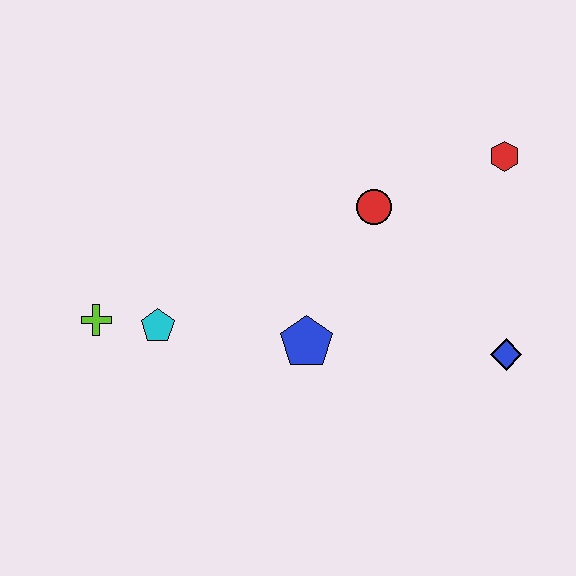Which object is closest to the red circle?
The red hexagon is closest to the red circle.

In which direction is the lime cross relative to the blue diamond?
The lime cross is to the left of the blue diamond.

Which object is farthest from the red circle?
The lime cross is farthest from the red circle.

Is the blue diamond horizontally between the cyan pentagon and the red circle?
No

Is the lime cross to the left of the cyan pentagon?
Yes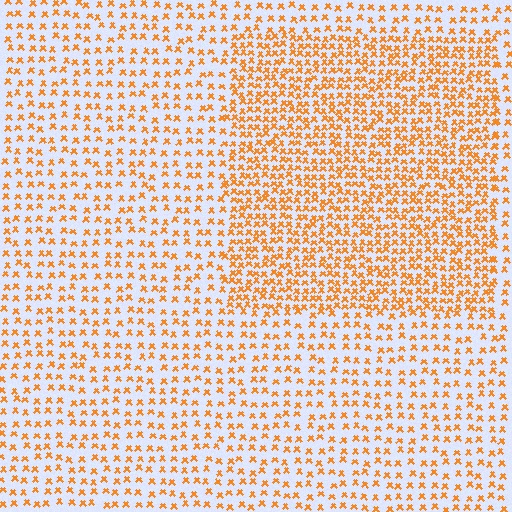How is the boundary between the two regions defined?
The boundary is defined by a change in element density (approximately 1.9x ratio). All elements are the same color, size, and shape.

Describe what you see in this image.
The image contains small orange elements arranged at two different densities. A rectangle-shaped region is visible where the elements are more densely packed than the surrounding area.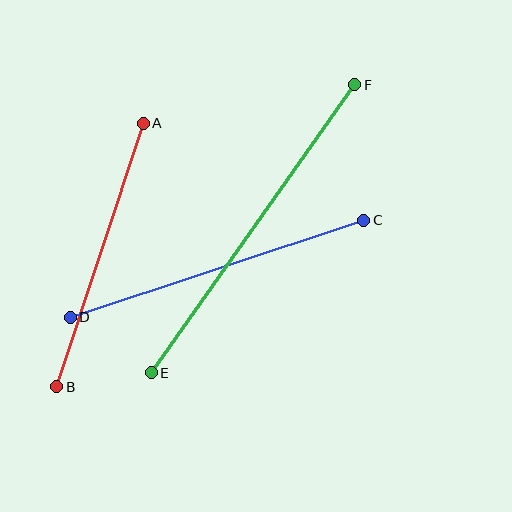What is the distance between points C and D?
The distance is approximately 309 pixels.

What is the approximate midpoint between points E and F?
The midpoint is at approximately (253, 229) pixels.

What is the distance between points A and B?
The distance is approximately 277 pixels.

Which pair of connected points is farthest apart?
Points E and F are farthest apart.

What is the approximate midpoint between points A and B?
The midpoint is at approximately (100, 255) pixels.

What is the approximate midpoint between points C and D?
The midpoint is at approximately (217, 269) pixels.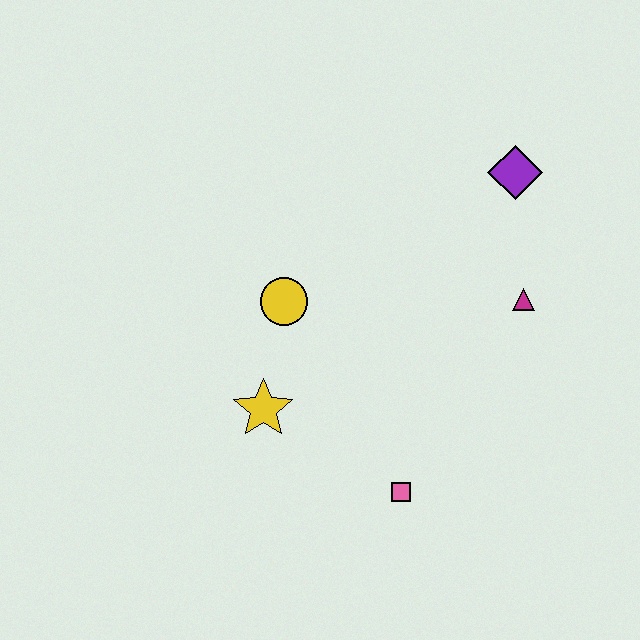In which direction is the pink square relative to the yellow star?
The pink square is to the right of the yellow star.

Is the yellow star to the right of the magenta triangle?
No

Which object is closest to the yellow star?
The yellow circle is closest to the yellow star.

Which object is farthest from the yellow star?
The purple diamond is farthest from the yellow star.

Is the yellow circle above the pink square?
Yes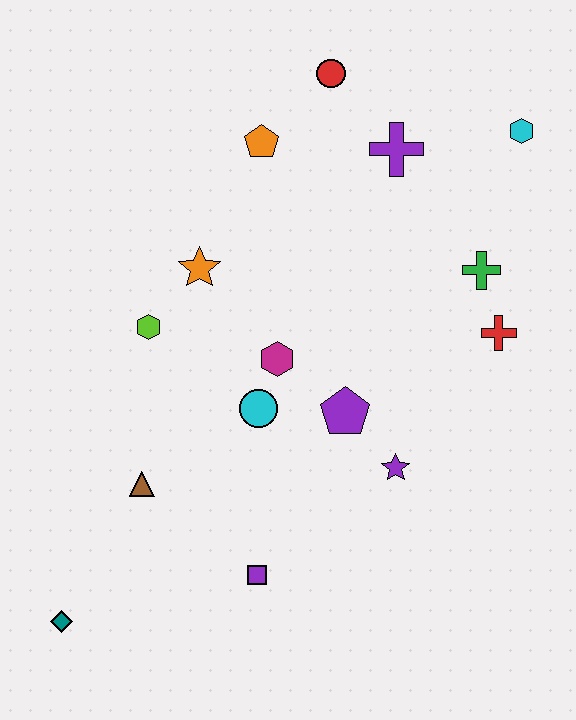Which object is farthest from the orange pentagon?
The teal diamond is farthest from the orange pentagon.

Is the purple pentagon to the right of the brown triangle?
Yes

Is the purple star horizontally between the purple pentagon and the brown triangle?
No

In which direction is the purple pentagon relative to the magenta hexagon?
The purple pentagon is to the right of the magenta hexagon.